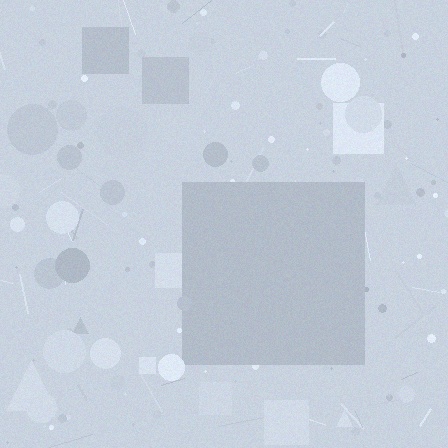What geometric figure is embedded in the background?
A square is embedded in the background.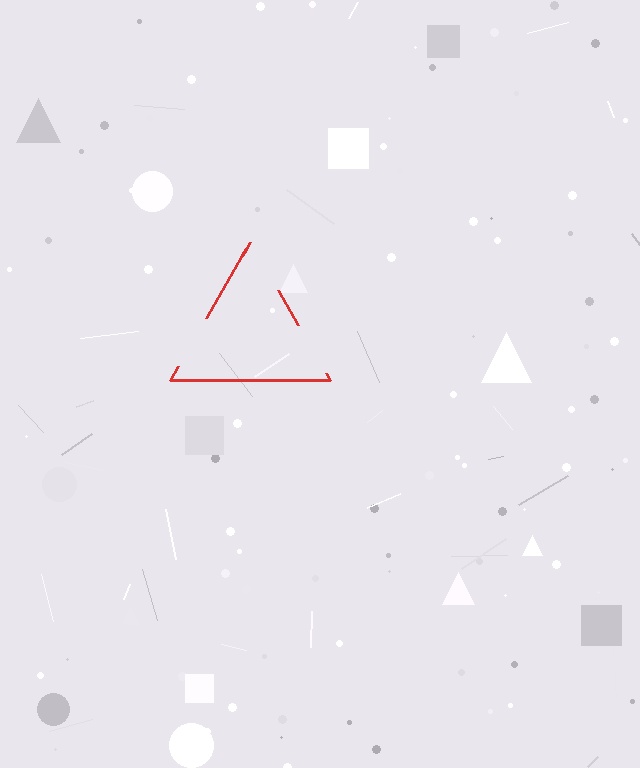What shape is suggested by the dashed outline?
The dashed outline suggests a triangle.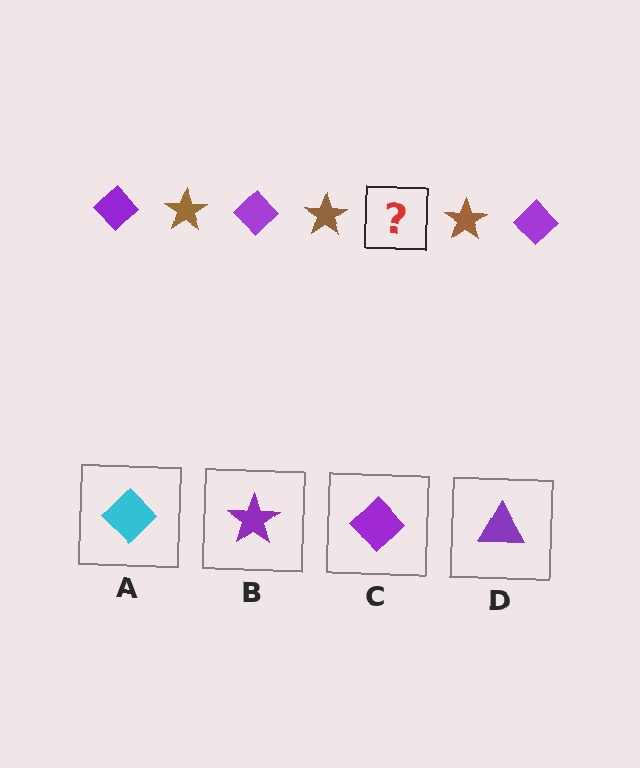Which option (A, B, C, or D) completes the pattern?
C.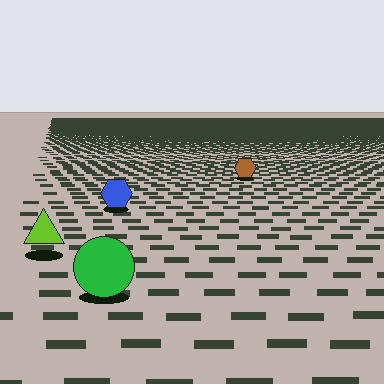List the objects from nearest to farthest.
From nearest to farthest: the green circle, the lime triangle, the blue hexagon, the brown hexagon.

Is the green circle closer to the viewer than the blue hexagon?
Yes. The green circle is closer — you can tell from the texture gradient: the ground texture is coarser near it.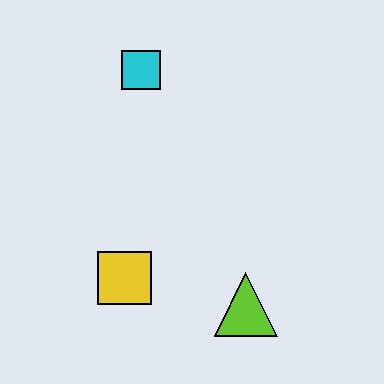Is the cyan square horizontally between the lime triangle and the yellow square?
Yes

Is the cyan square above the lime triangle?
Yes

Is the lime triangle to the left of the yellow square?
No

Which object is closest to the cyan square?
The yellow square is closest to the cyan square.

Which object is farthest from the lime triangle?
The cyan square is farthest from the lime triangle.